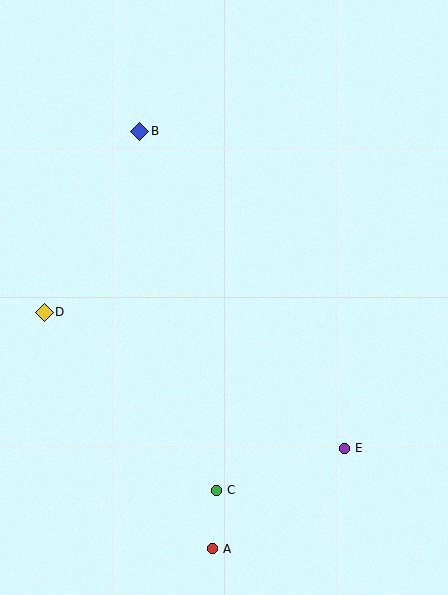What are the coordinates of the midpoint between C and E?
The midpoint between C and E is at (280, 469).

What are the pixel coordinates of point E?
Point E is at (344, 448).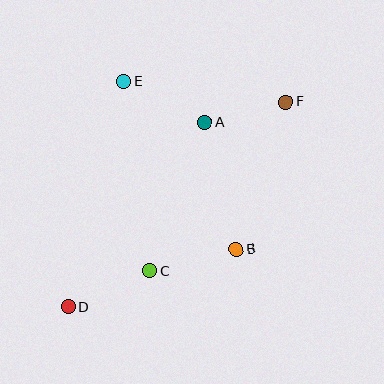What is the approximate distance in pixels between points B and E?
The distance between B and E is approximately 202 pixels.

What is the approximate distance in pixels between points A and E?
The distance between A and E is approximately 91 pixels.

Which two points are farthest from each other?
Points D and F are farthest from each other.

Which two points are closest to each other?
Points A and F are closest to each other.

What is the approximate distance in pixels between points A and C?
The distance between A and C is approximately 159 pixels.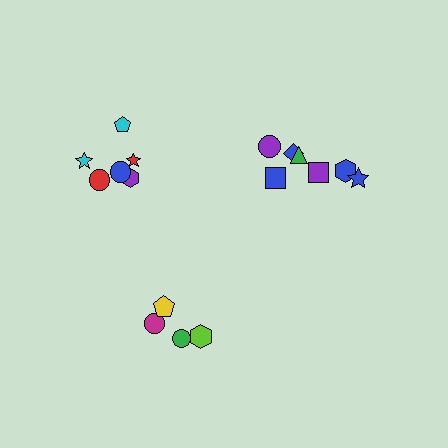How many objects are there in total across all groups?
There are 18 objects.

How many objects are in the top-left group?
There are 6 objects.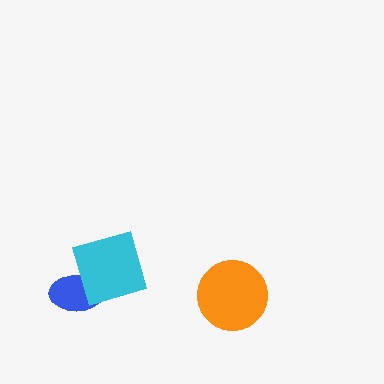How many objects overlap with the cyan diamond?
1 object overlaps with the cyan diamond.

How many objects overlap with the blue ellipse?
1 object overlaps with the blue ellipse.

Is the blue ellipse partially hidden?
Yes, it is partially covered by another shape.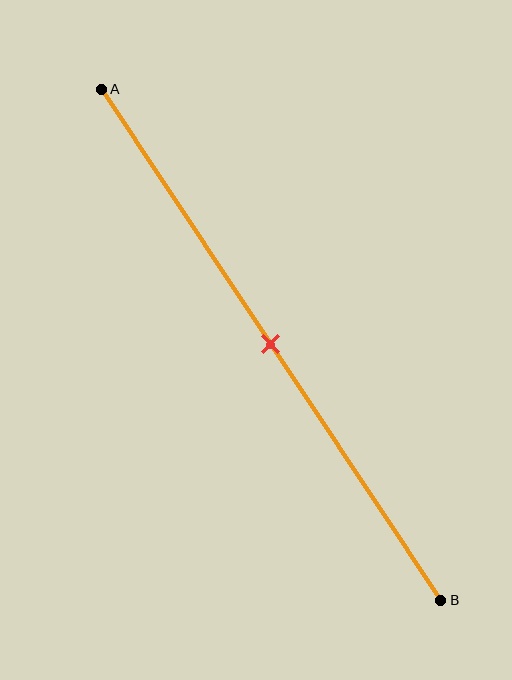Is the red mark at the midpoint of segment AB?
Yes, the mark is approximately at the midpoint.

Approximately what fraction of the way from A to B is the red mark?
The red mark is approximately 50% of the way from A to B.